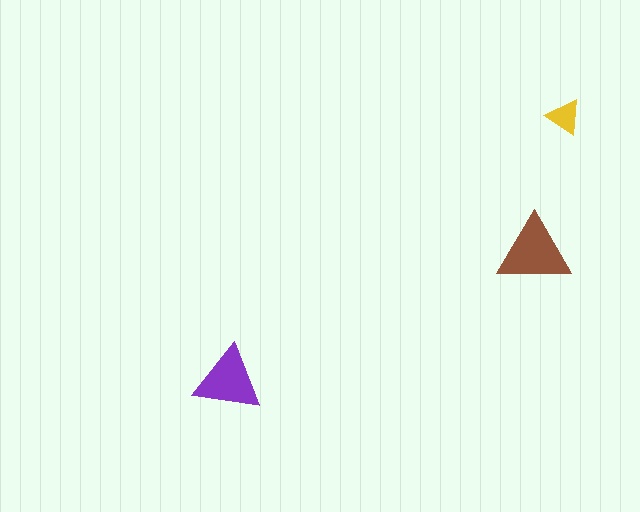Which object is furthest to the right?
The yellow triangle is rightmost.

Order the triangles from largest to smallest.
the brown one, the purple one, the yellow one.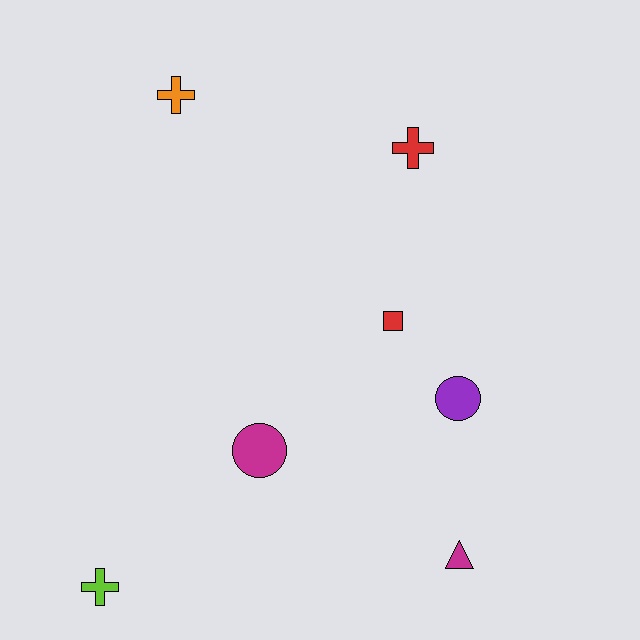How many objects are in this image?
There are 7 objects.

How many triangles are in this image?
There is 1 triangle.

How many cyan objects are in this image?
There are no cyan objects.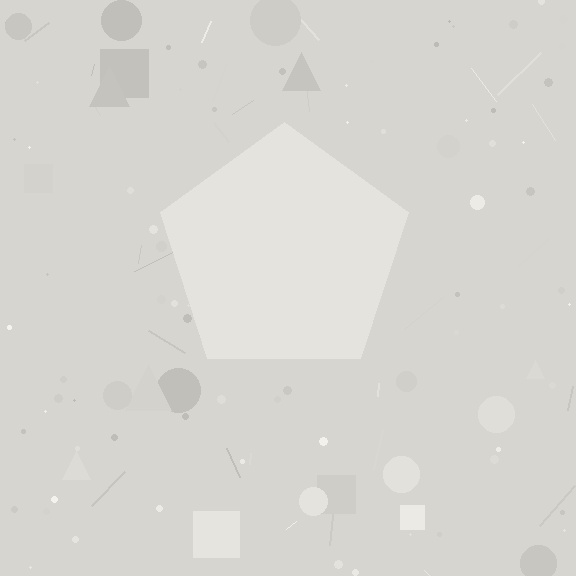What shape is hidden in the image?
A pentagon is hidden in the image.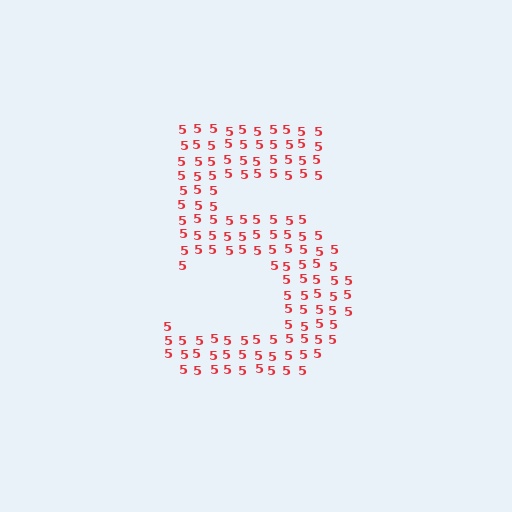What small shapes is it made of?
It is made of small digit 5's.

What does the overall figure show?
The overall figure shows the digit 5.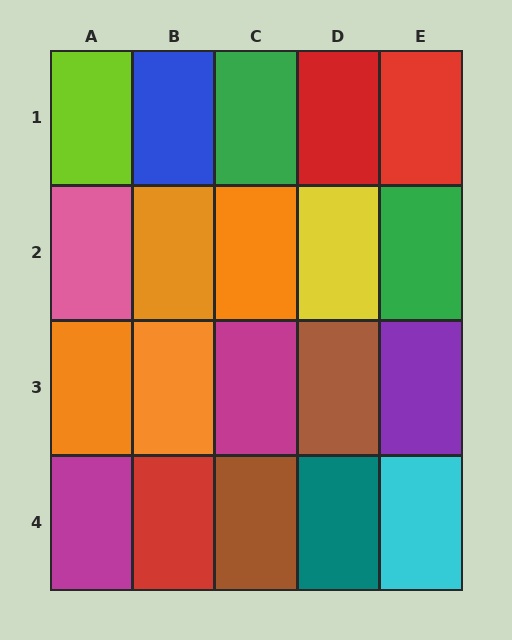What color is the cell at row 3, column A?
Orange.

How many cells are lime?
1 cell is lime.